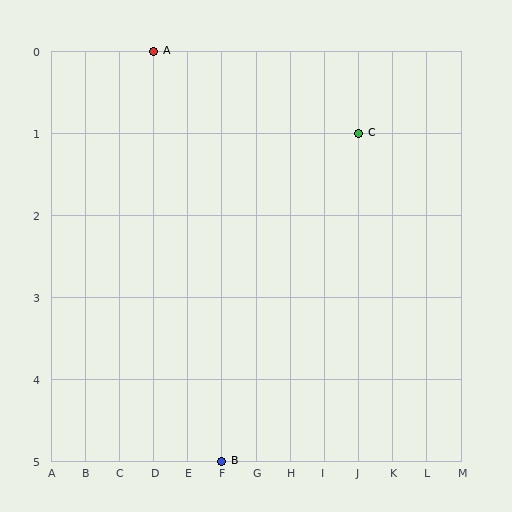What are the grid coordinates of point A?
Point A is at grid coordinates (D, 0).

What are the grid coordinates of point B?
Point B is at grid coordinates (F, 5).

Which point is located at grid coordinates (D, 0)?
Point A is at (D, 0).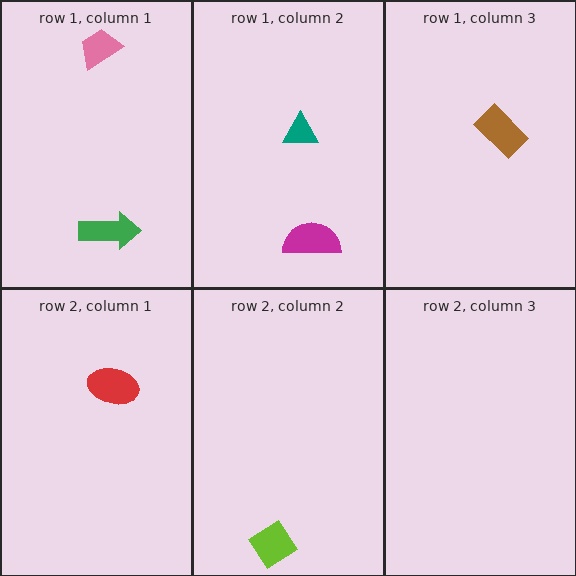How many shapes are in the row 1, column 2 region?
2.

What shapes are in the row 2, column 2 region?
The lime diamond.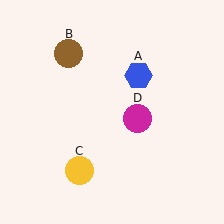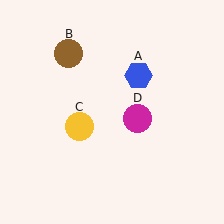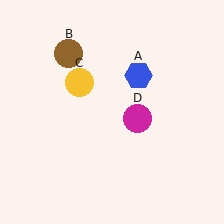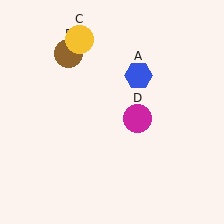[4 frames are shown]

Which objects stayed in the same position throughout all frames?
Blue hexagon (object A) and brown circle (object B) and magenta circle (object D) remained stationary.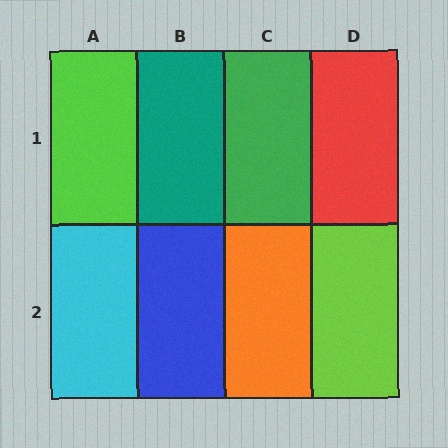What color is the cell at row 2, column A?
Cyan.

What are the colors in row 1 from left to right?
Lime, teal, green, red.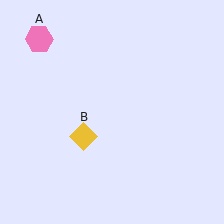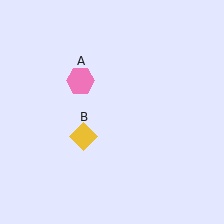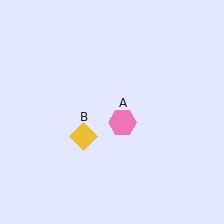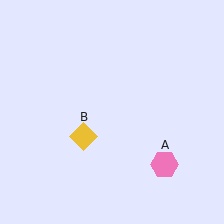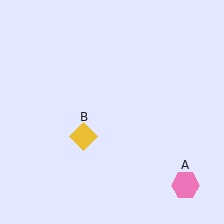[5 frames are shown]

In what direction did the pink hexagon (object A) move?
The pink hexagon (object A) moved down and to the right.